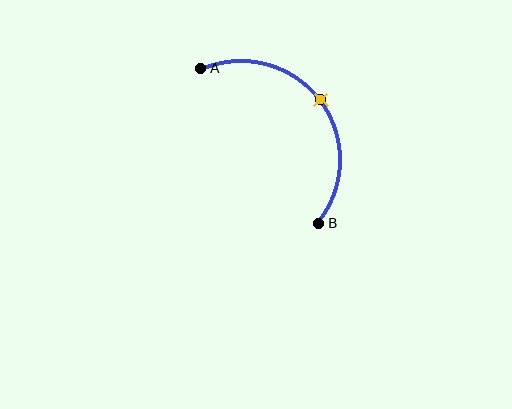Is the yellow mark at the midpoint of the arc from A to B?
Yes. The yellow mark lies on the arc at equal arc-length from both A and B — it is the arc midpoint.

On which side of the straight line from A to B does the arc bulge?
The arc bulges above and to the right of the straight line connecting A and B.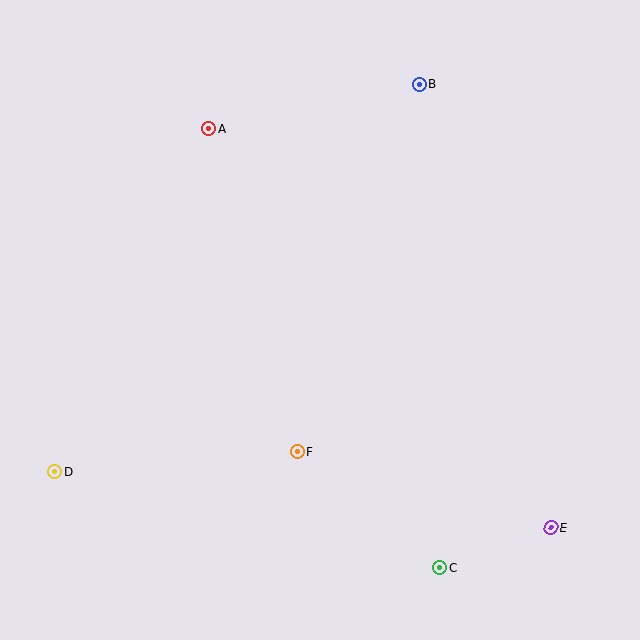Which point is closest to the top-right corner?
Point B is closest to the top-right corner.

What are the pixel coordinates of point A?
Point A is at (209, 129).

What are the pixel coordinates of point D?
Point D is at (55, 472).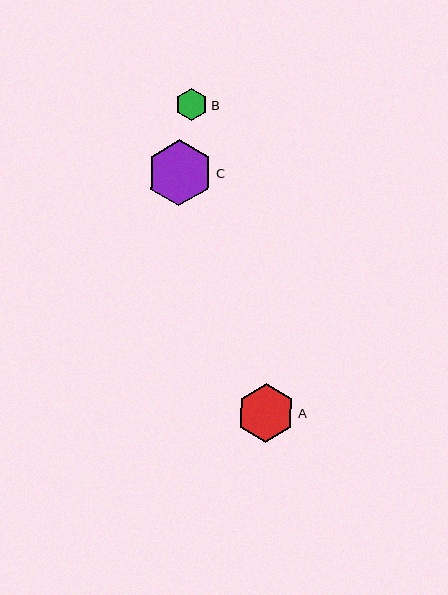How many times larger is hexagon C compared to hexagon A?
Hexagon C is approximately 1.1 times the size of hexagon A.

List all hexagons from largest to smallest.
From largest to smallest: C, A, B.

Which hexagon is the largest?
Hexagon C is the largest with a size of approximately 66 pixels.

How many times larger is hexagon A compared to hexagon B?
Hexagon A is approximately 1.8 times the size of hexagon B.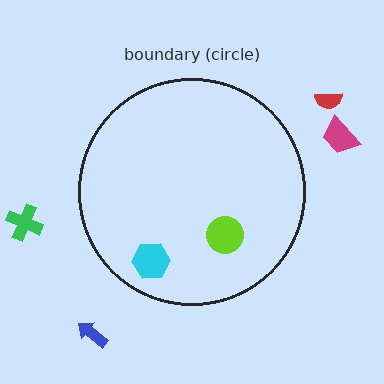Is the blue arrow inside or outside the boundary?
Outside.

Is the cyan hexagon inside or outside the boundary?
Inside.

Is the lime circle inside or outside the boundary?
Inside.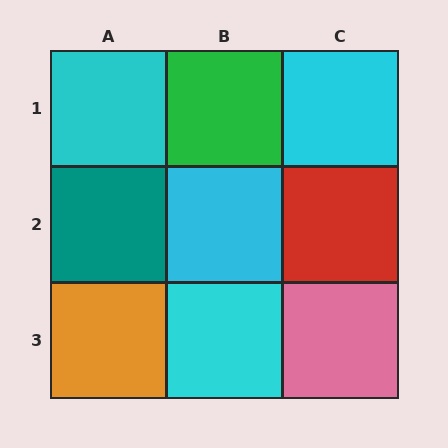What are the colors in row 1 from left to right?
Cyan, green, cyan.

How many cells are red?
1 cell is red.